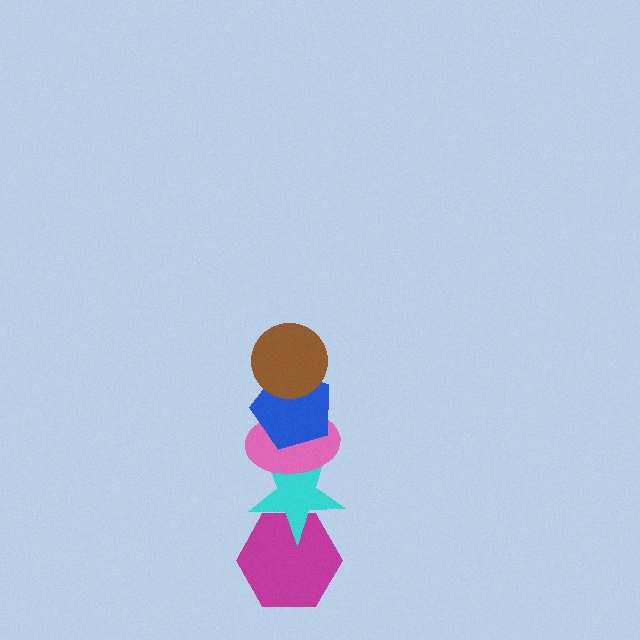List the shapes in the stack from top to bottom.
From top to bottom: the brown circle, the blue pentagon, the pink ellipse, the cyan star, the magenta hexagon.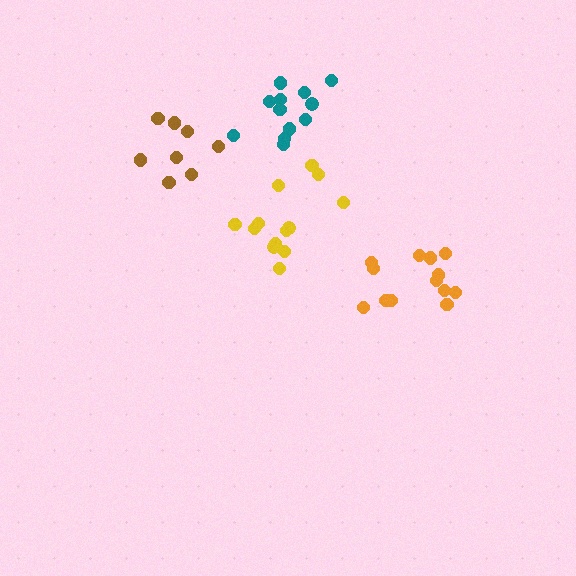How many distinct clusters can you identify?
There are 4 distinct clusters.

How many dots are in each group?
Group 1: 13 dots, Group 2: 12 dots, Group 3: 8 dots, Group 4: 13 dots (46 total).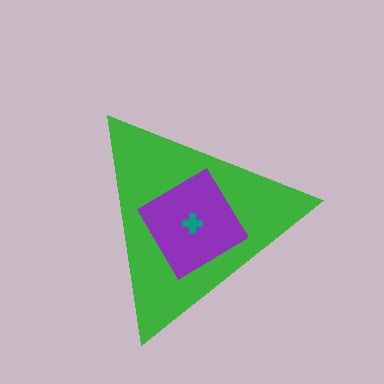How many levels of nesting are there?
3.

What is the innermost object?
The teal cross.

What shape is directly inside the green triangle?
The purple diamond.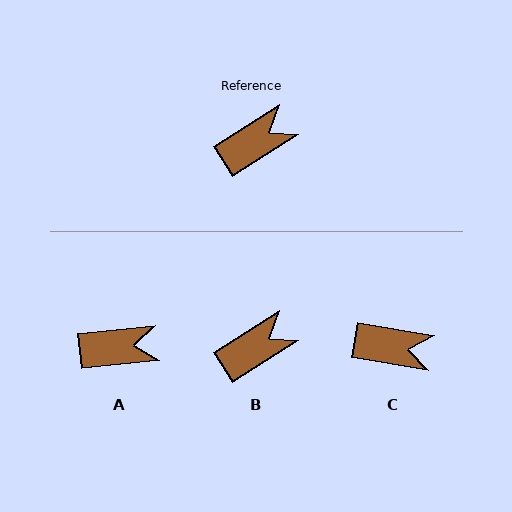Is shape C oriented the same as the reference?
No, it is off by about 42 degrees.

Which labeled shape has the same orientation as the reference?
B.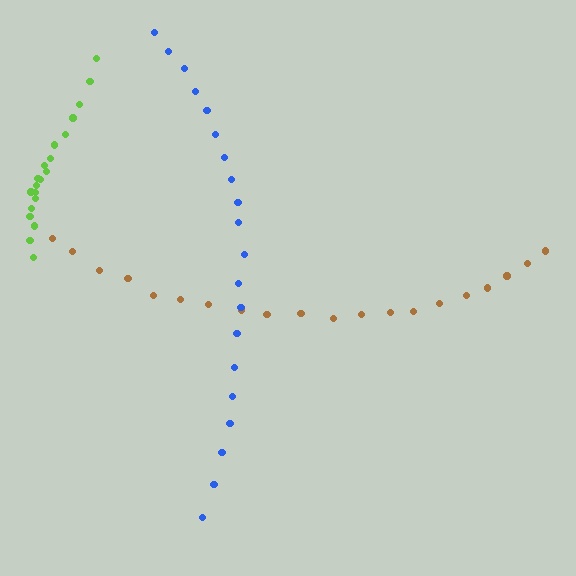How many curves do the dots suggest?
There are 3 distinct paths.